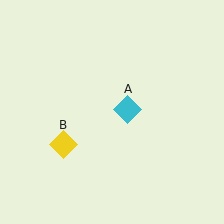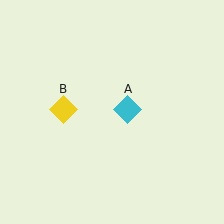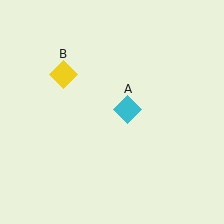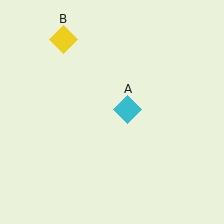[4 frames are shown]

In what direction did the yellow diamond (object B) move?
The yellow diamond (object B) moved up.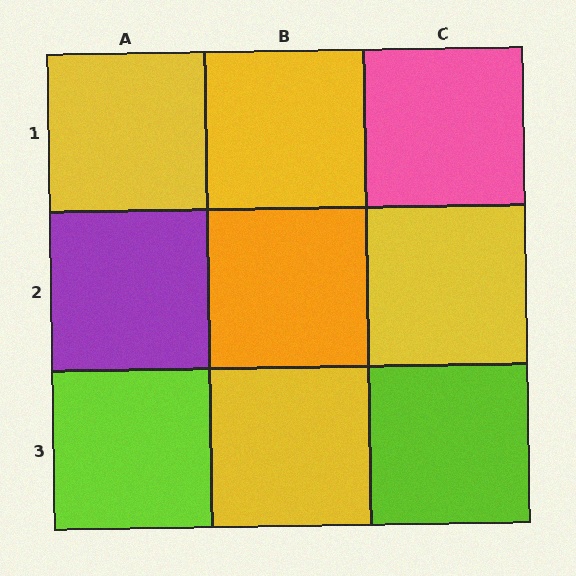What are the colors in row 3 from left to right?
Lime, yellow, lime.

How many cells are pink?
1 cell is pink.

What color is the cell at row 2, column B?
Orange.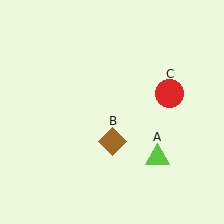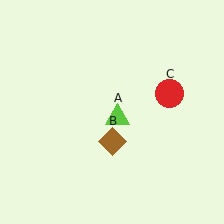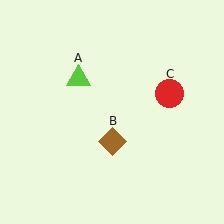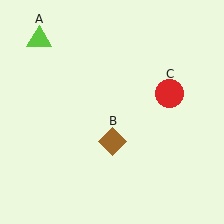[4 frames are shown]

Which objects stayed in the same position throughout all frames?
Brown diamond (object B) and red circle (object C) remained stationary.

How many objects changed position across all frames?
1 object changed position: lime triangle (object A).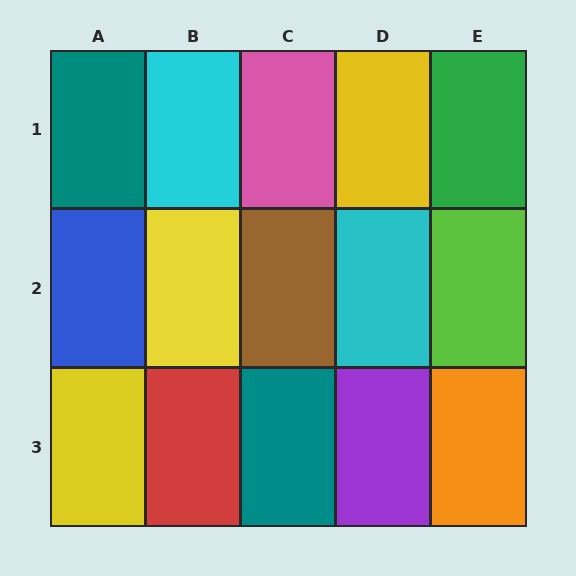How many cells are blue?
1 cell is blue.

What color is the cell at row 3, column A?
Yellow.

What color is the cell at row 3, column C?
Teal.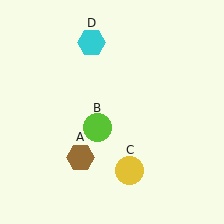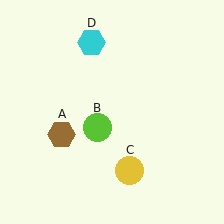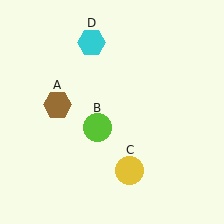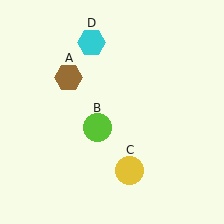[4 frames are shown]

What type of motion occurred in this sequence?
The brown hexagon (object A) rotated clockwise around the center of the scene.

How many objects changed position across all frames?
1 object changed position: brown hexagon (object A).